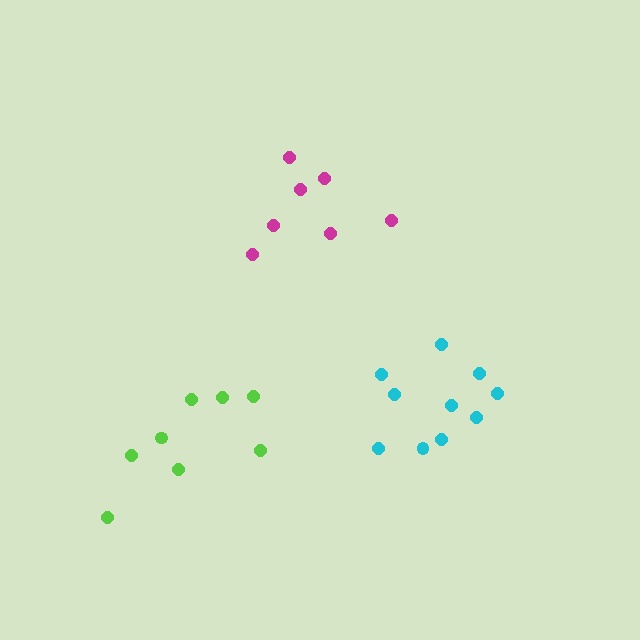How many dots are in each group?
Group 1: 10 dots, Group 2: 7 dots, Group 3: 8 dots (25 total).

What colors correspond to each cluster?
The clusters are colored: cyan, magenta, lime.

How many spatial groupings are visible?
There are 3 spatial groupings.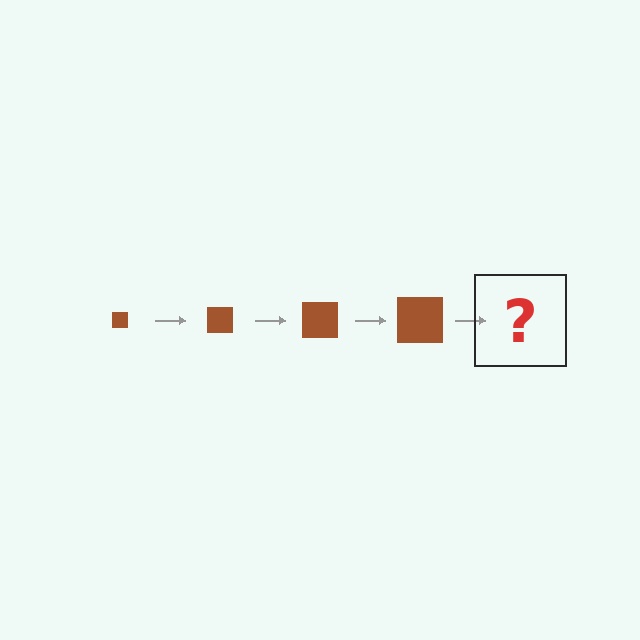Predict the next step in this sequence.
The next step is a brown square, larger than the previous one.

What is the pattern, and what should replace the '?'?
The pattern is that the square gets progressively larger each step. The '?' should be a brown square, larger than the previous one.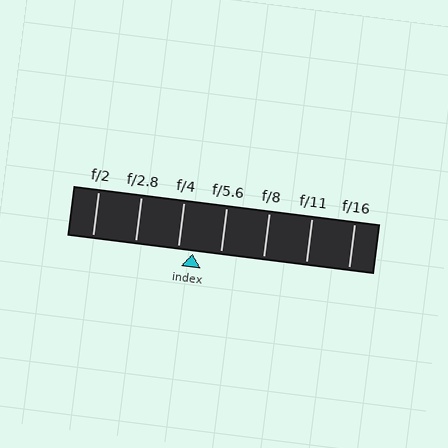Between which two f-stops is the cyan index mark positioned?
The index mark is between f/4 and f/5.6.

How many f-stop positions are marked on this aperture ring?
There are 7 f-stop positions marked.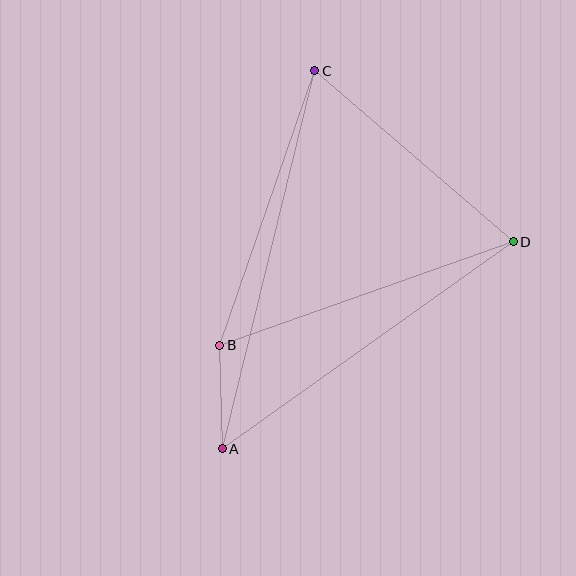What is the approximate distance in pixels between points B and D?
The distance between B and D is approximately 311 pixels.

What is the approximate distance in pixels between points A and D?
The distance between A and D is approximately 357 pixels.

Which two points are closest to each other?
Points A and B are closest to each other.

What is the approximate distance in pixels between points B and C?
The distance between B and C is approximately 290 pixels.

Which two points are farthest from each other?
Points A and C are farthest from each other.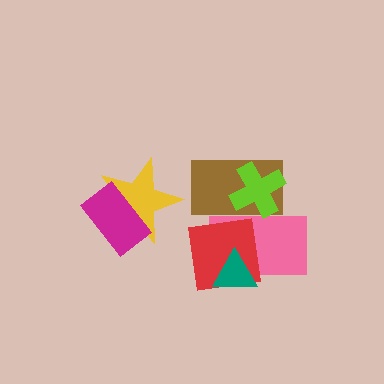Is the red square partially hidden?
Yes, it is partially covered by another shape.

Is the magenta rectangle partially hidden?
No, no other shape covers it.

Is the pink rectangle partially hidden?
Yes, it is partially covered by another shape.